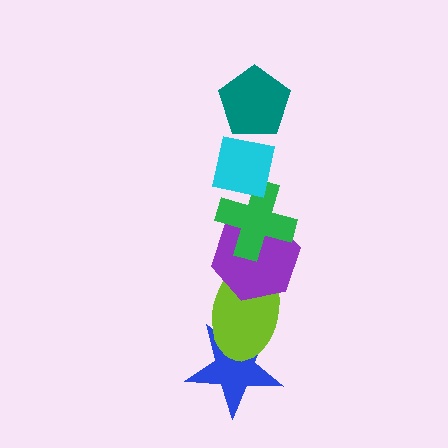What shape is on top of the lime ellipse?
The purple hexagon is on top of the lime ellipse.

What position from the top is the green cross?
The green cross is 3rd from the top.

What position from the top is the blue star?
The blue star is 6th from the top.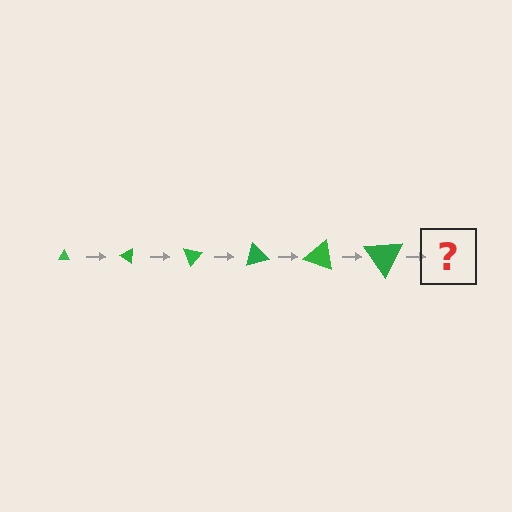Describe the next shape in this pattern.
It should be a triangle, larger than the previous one and rotated 210 degrees from the start.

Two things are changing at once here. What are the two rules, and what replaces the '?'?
The two rules are that the triangle grows larger each step and it rotates 35 degrees each step. The '?' should be a triangle, larger than the previous one and rotated 210 degrees from the start.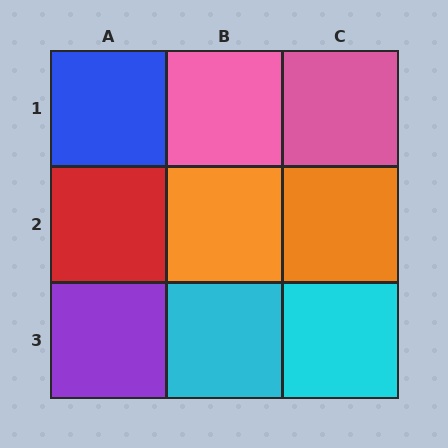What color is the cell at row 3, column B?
Cyan.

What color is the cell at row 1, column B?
Pink.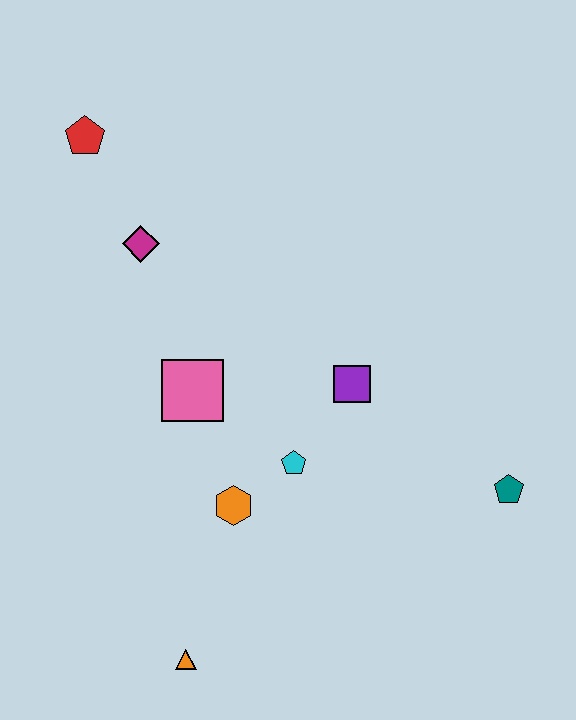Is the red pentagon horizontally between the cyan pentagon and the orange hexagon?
No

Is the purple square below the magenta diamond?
Yes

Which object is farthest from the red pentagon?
The teal pentagon is farthest from the red pentagon.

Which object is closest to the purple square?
The cyan pentagon is closest to the purple square.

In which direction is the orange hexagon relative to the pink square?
The orange hexagon is below the pink square.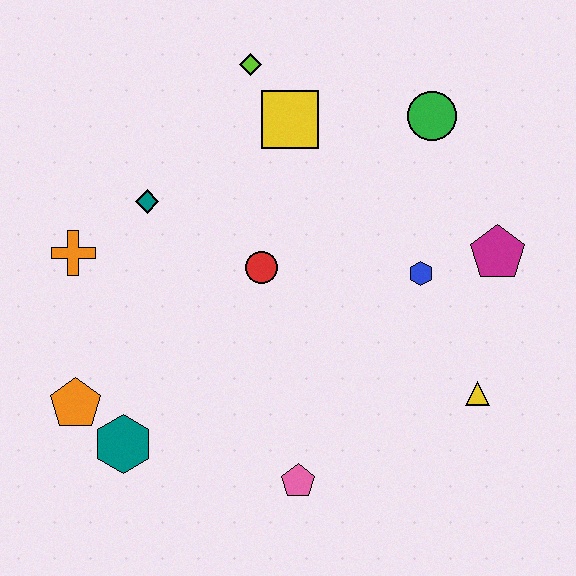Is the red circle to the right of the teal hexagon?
Yes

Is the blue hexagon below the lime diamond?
Yes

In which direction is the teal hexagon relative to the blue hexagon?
The teal hexagon is to the left of the blue hexagon.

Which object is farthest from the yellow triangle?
The orange cross is farthest from the yellow triangle.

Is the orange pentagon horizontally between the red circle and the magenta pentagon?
No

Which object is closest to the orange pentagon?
The teal hexagon is closest to the orange pentagon.